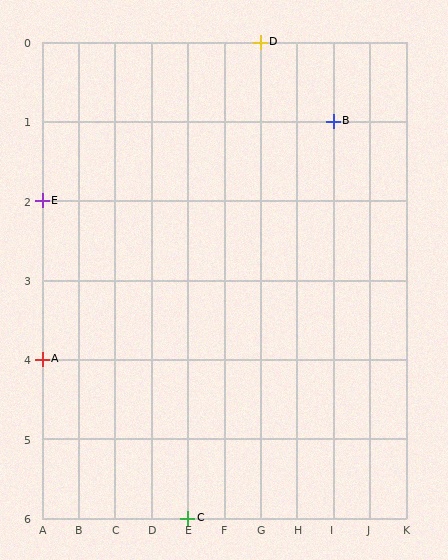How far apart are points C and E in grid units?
Points C and E are 4 columns and 4 rows apart (about 5.7 grid units diagonally).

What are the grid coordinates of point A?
Point A is at grid coordinates (A, 4).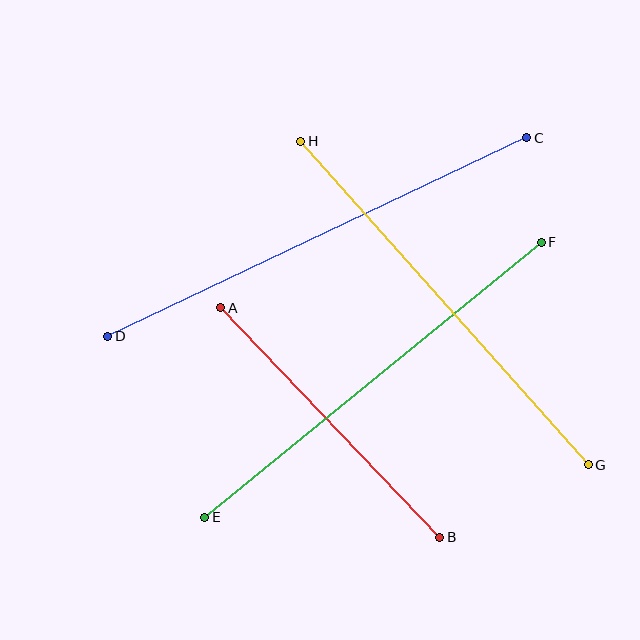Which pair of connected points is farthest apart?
Points C and D are farthest apart.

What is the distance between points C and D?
The distance is approximately 464 pixels.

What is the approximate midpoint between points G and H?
The midpoint is at approximately (444, 303) pixels.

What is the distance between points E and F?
The distance is approximately 435 pixels.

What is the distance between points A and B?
The distance is approximately 317 pixels.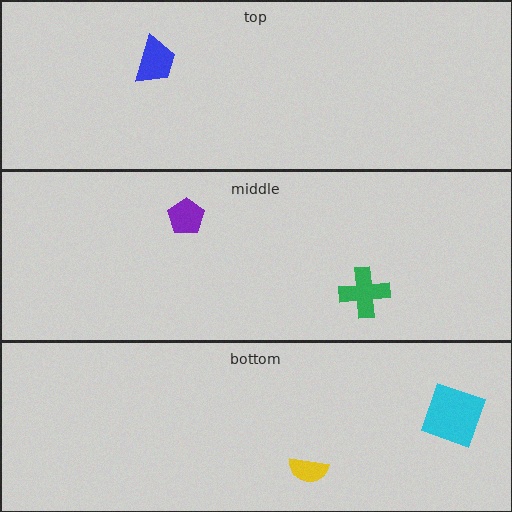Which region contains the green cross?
The middle region.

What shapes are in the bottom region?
The cyan square, the yellow semicircle.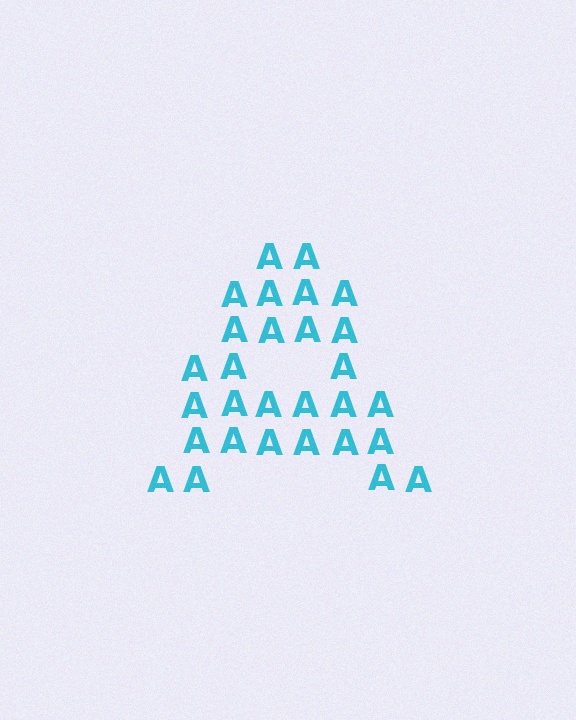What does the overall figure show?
The overall figure shows the letter A.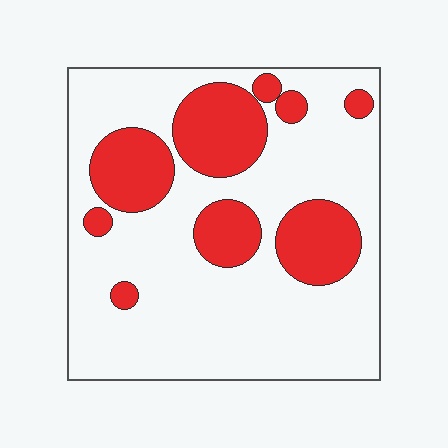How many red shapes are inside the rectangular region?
9.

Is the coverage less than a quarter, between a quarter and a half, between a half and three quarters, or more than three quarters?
Between a quarter and a half.